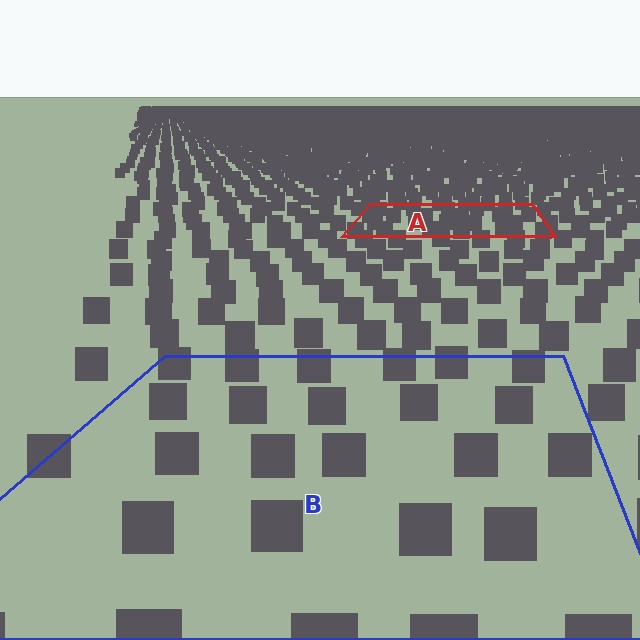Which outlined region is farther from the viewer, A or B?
Region A is farther from the viewer — the texture elements inside it appear smaller and more densely packed.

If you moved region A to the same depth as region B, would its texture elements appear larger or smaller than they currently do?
They would appear larger. At a closer depth, the same texture elements are projected at a bigger on-screen size.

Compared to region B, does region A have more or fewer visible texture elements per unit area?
Region A has more texture elements per unit area — they are packed more densely because it is farther away.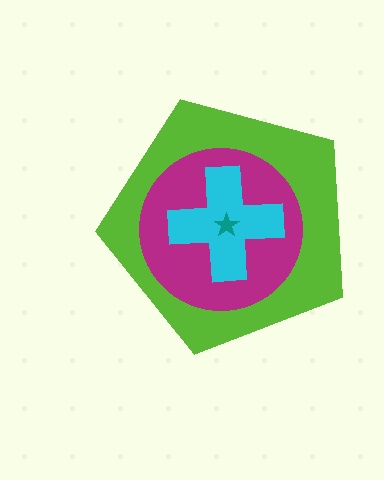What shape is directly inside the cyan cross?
The teal star.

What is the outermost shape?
The lime pentagon.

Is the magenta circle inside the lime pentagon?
Yes.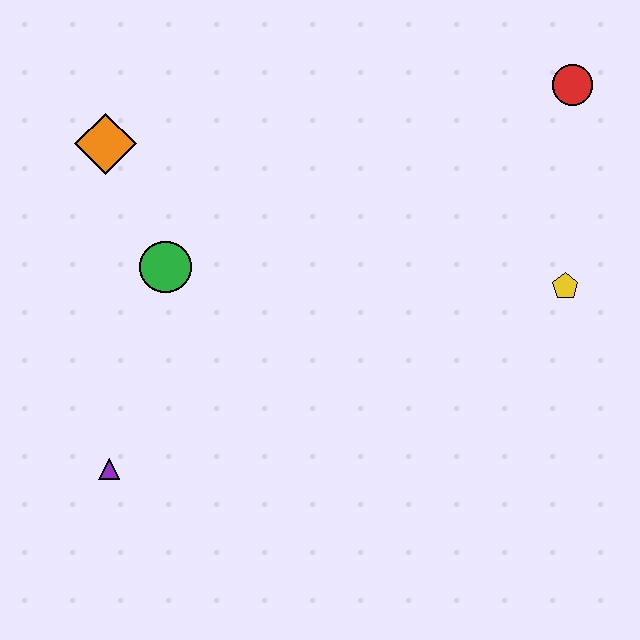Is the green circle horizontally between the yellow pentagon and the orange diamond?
Yes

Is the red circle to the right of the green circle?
Yes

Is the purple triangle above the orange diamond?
No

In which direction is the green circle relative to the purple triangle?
The green circle is above the purple triangle.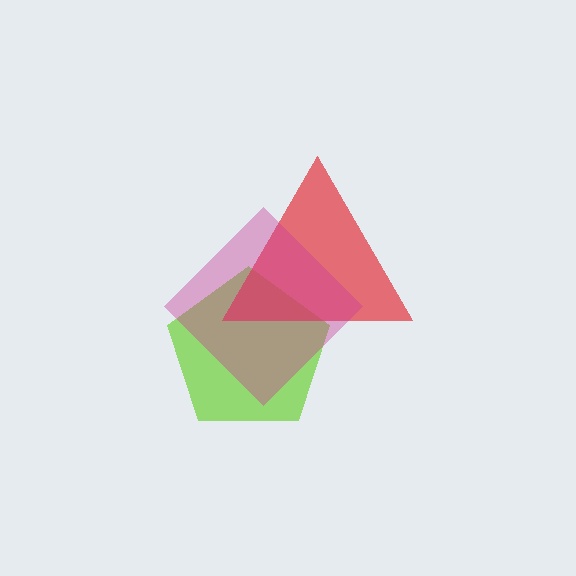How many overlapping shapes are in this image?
There are 3 overlapping shapes in the image.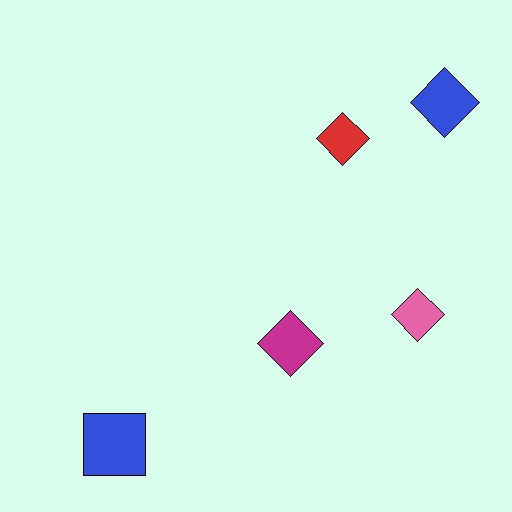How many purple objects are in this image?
There are no purple objects.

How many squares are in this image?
There is 1 square.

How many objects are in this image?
There are 5 objects.